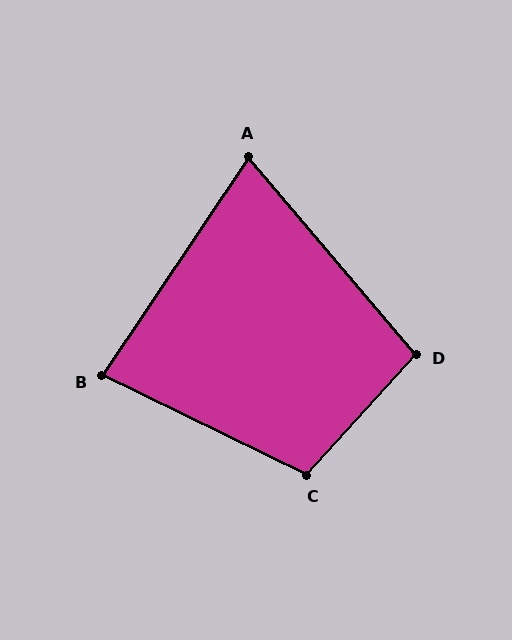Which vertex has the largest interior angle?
C, at approximately 106 degrees.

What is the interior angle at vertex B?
Approximately 82 degrees (acute).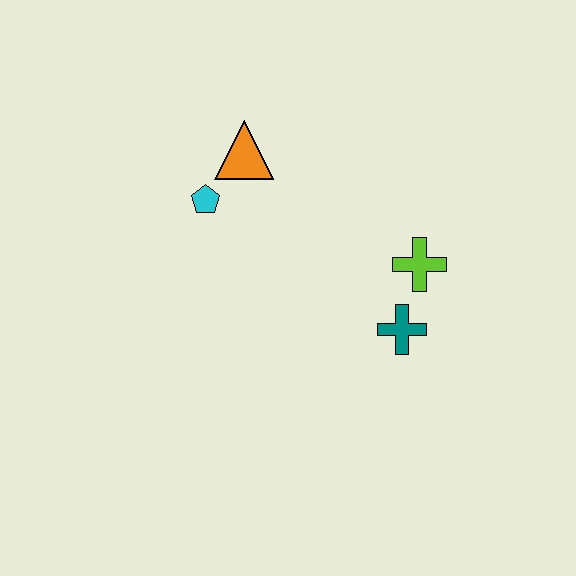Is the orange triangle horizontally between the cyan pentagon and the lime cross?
Yes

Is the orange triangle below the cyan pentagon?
No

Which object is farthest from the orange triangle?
The teal cross is farthest from the orange triangle.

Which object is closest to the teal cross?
The lime cross is closest to the teal cross.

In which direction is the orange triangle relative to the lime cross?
The orange triangle is to the left of the lime cross.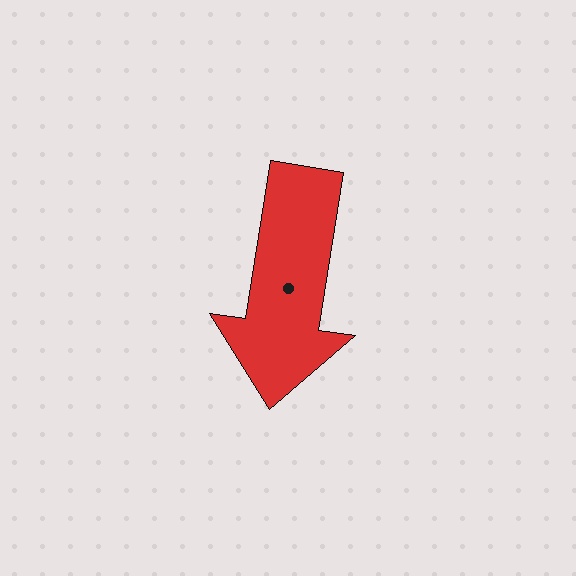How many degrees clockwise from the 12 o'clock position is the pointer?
Approximately 189 degrees.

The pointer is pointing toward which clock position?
Roughly 6 o'clock.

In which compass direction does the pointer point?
South.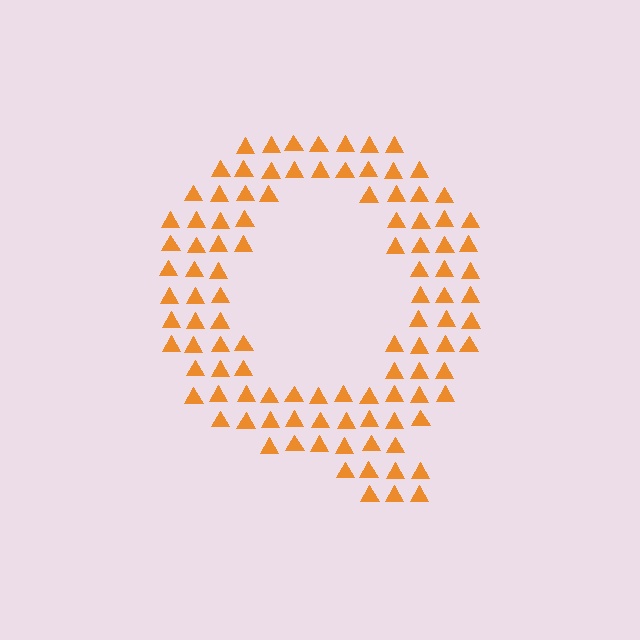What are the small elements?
The small elements are triangles.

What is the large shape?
The large shape is the letter Q.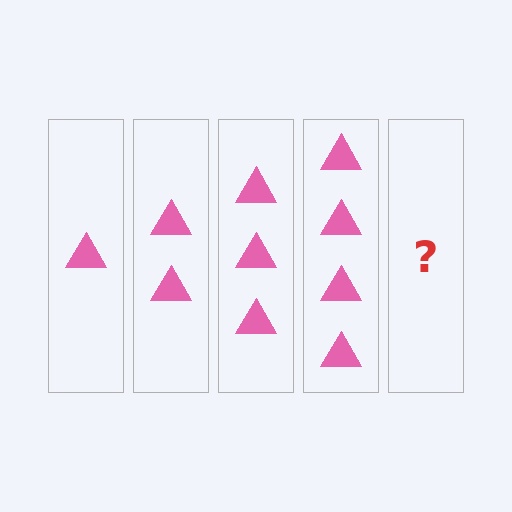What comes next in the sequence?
The next element should be 5 triangles.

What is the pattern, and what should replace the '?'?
The pattern is that each step adds one more triangle. The '?' should be 5 triangles.